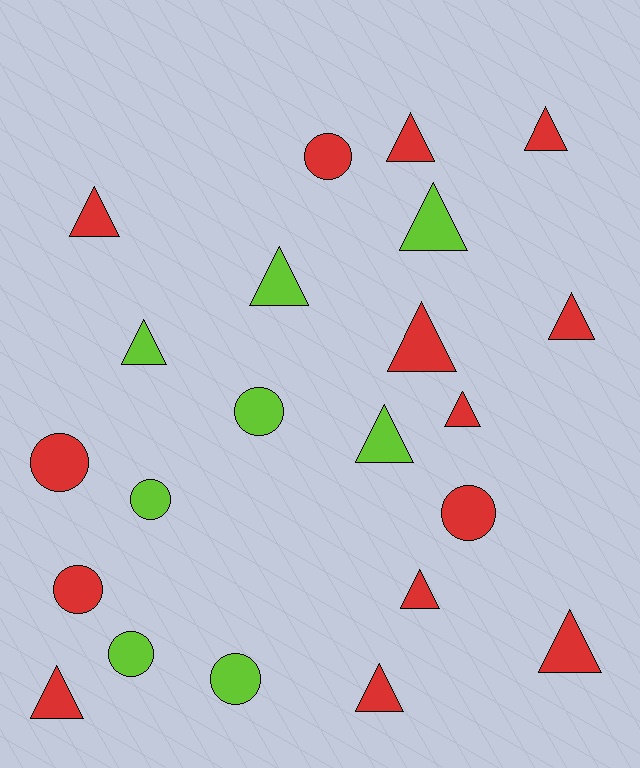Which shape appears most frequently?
Triangle, with 14 objects.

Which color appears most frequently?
Red, with 14 objects.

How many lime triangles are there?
There are 4 lime triangles.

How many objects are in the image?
There are 22 objects.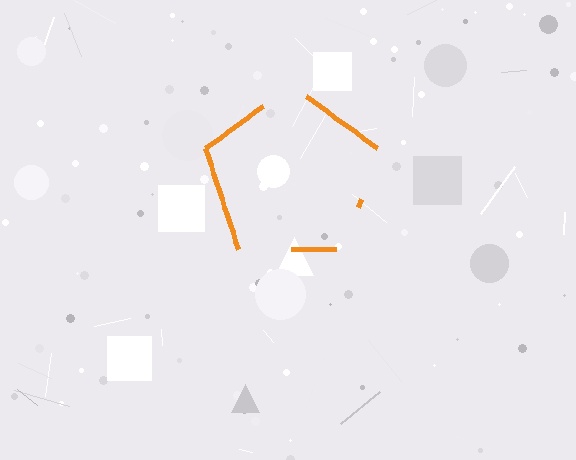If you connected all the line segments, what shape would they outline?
They would outline a pentagon.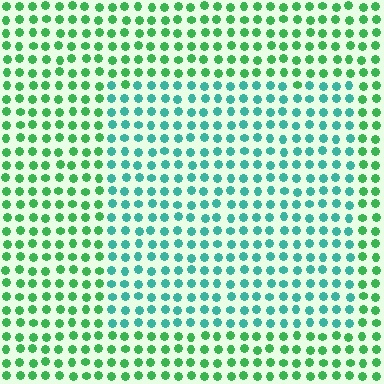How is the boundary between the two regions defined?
The boundary is defined purely by a slight shift in hue (about 39 degrees). Spacing, size, and orientation are identical on both sides.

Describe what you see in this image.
The image is filled with small green elements in a uniform arrangement. A rectangle-shaped region is visible where the elements are tinted to a slightly different hue, forming a subtle color boundary.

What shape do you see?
I see a rectangle.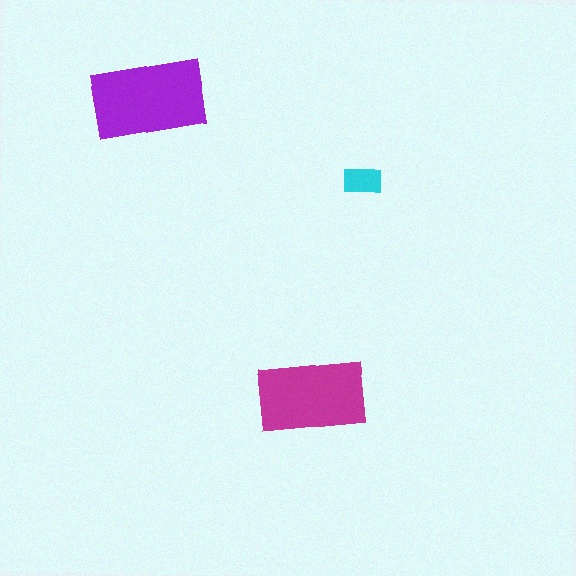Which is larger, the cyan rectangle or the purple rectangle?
The purple one.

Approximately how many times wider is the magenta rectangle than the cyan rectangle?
About 3 times wider.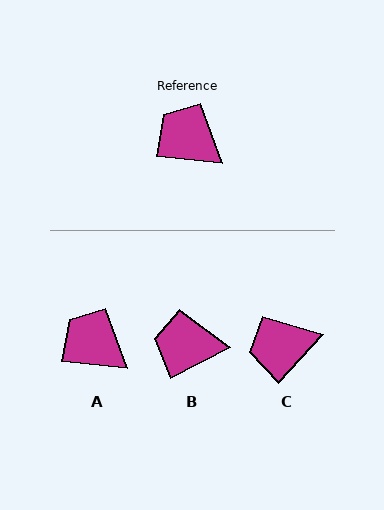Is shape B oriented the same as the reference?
No, it is off by about 33 degrees.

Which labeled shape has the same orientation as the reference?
A.